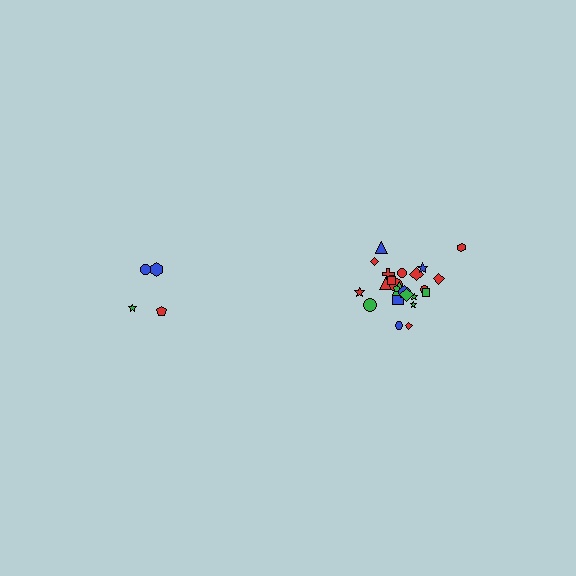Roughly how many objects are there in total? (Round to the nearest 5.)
Roughly 30 objects in total.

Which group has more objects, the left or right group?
The right group.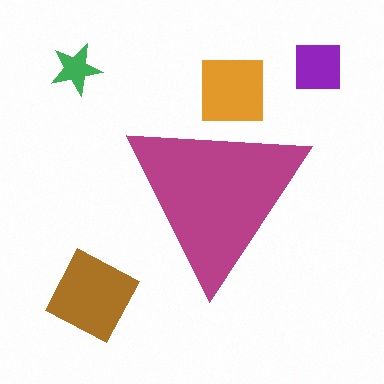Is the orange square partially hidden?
Yes, the orange square is partially hidden behind the magenta triangle.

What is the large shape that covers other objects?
A magenta triangle.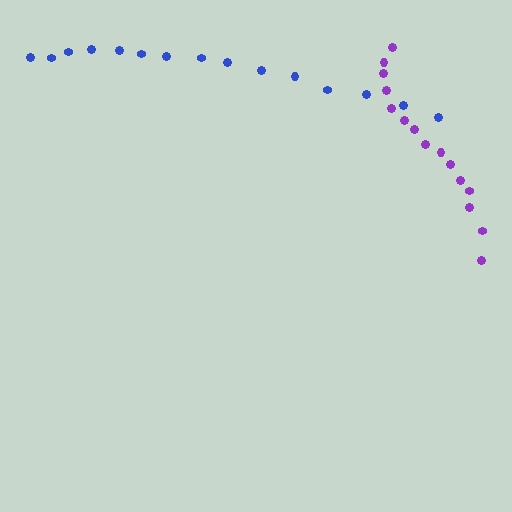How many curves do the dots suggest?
There are 2 distinct paths.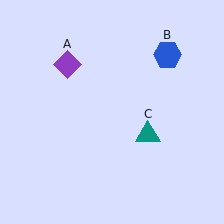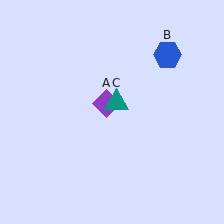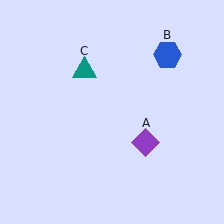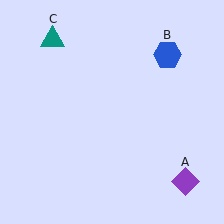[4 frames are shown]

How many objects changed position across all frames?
2 objects changed position: purple diamond (object A), teal triangle (object C).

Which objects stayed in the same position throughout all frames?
Blue hexagon (object B) remained stationary.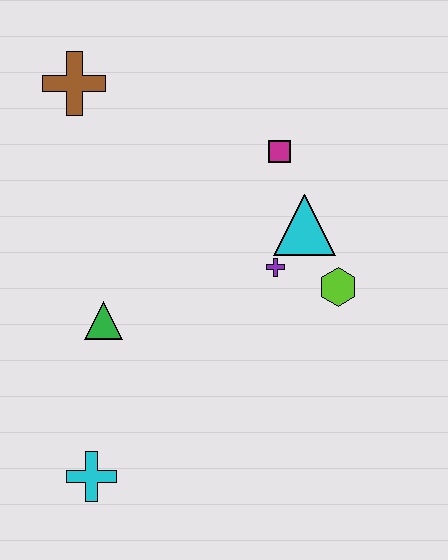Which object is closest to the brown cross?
The magenta square is closest to the brown cross.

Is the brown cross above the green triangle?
Yes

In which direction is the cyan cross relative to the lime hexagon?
The cyan cross is to the left of the lime hexagon.